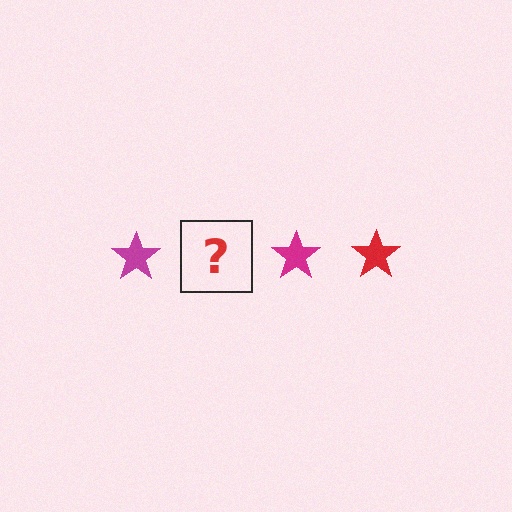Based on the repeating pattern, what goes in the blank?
The blank should be a red star.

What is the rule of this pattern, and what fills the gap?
The rule is that the pattern cycles through magenta, red stars. The gap should be filled with a red star.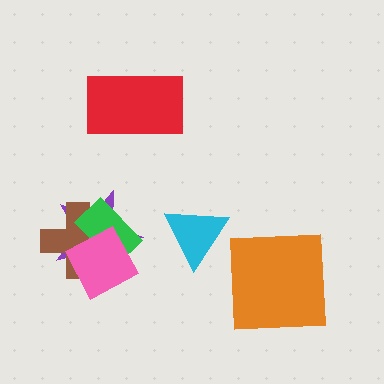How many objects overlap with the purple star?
3 objects overlap with the purple star.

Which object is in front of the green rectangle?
The pink diamond is in front of the green rectangle.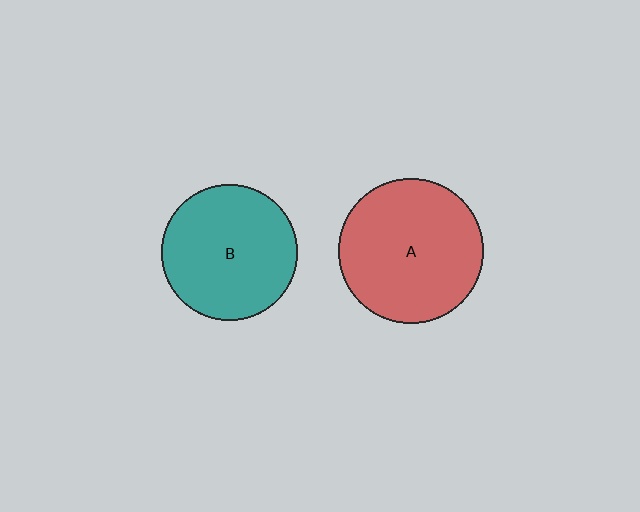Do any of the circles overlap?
No, none of the circles overlap.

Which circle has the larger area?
Circle A (red).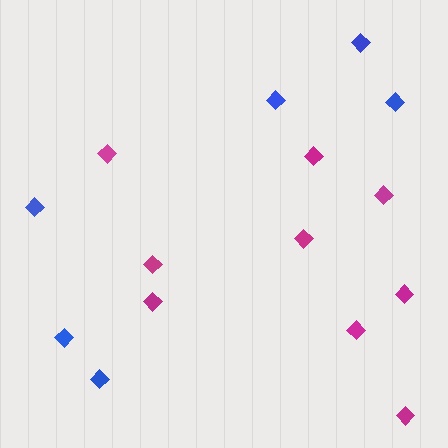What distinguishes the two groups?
There are 2 groups: one group of blue diamonds (6) and one group of magenta diamonds (9).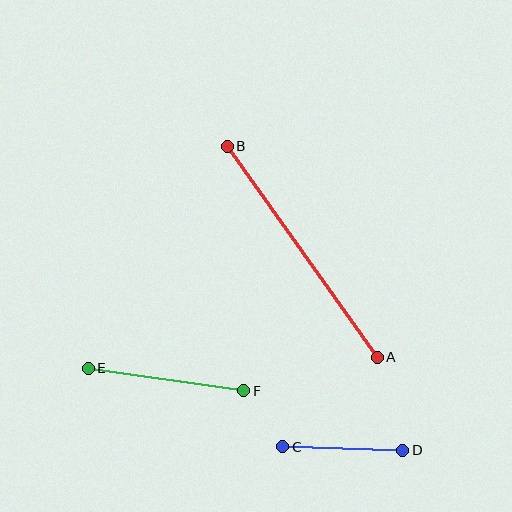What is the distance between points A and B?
The distance is approximately 259 pixels.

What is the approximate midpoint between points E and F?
The midpoint is at approximately (166, 379) pixels.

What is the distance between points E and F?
The distance is approximately 157 pixels.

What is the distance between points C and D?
The distance is approximately 120 pixels.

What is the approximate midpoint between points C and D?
The midpoint is at approximately (343, 449) pixels.